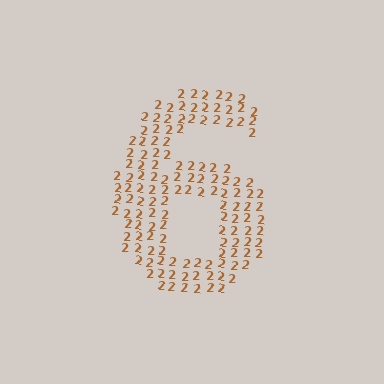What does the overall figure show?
The overall figure shows the digit 6.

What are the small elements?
The small elements are digit 2's.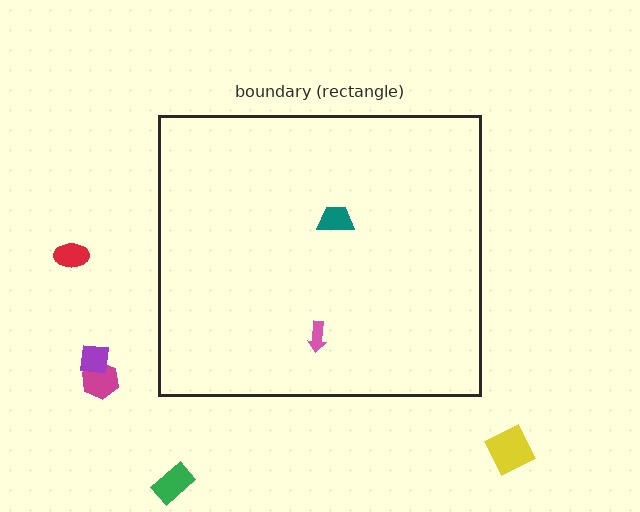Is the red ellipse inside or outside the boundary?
Outside.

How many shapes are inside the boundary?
2 inside, 5 outside.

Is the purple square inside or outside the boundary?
Outside.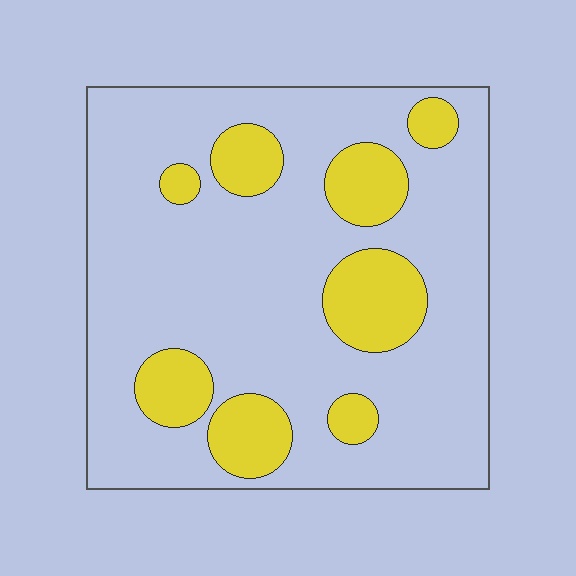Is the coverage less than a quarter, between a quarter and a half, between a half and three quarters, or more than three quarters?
Less than a quarter.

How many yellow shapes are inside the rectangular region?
8.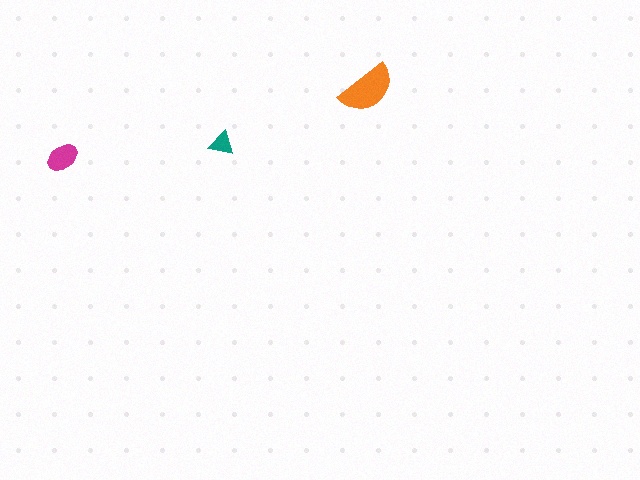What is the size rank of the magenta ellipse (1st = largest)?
2nd.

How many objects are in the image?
There are 3 objects in the image.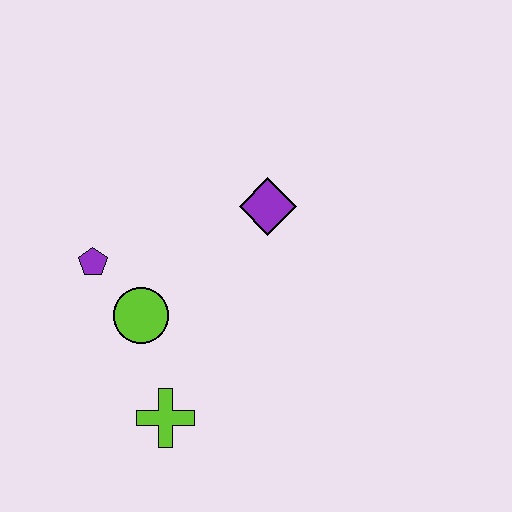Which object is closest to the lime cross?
The lime circle is closest to the lime cross.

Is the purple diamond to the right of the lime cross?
Yes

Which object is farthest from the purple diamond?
The lime cross is farthest from the purple diamond.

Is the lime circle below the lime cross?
No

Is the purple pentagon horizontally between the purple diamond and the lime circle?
No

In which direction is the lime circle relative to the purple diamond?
The lime circle is to the left of the purple diamond.